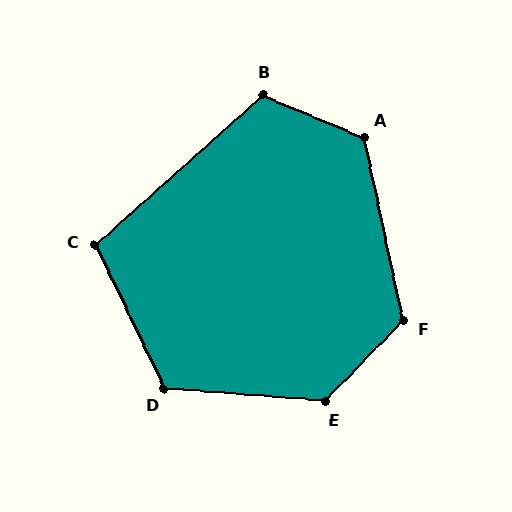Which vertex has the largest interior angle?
E, at approximately 129 degrees.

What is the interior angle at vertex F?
Approximately 124 degrees (obtuse).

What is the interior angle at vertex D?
Approximately 120 degrees (obtuse).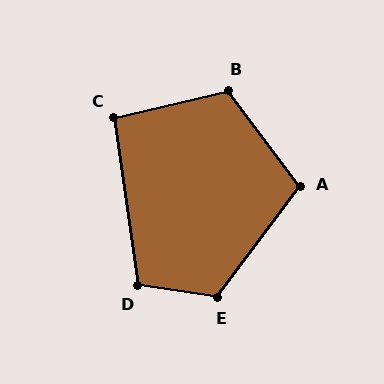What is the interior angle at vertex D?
Approximately 106 degrees (obtuse).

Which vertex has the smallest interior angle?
C, at approximately 95 degrees.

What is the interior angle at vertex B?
Approximately 113 degrees (obtuse).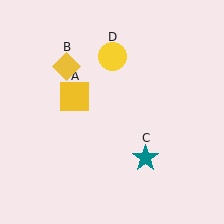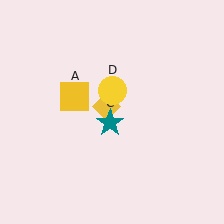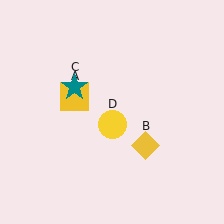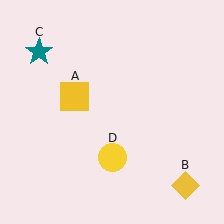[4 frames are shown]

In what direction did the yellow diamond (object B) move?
The yellow diamond (object B) moved down and to the right.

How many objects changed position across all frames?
3 objects changed position: yellow diamond (object B), teal star (object C), yellow circle (object D).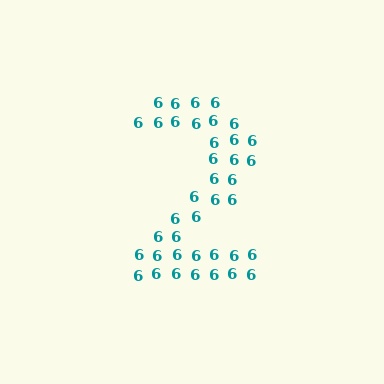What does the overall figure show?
The overall figure shows the digit 2.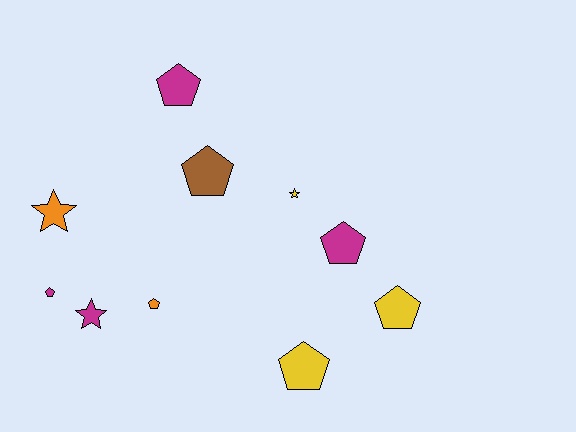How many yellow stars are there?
There is 1 yellow star.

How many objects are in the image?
There are 10 objects.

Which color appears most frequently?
Magenta, with 4 objects.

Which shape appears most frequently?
Pentagon, with 7 objects.